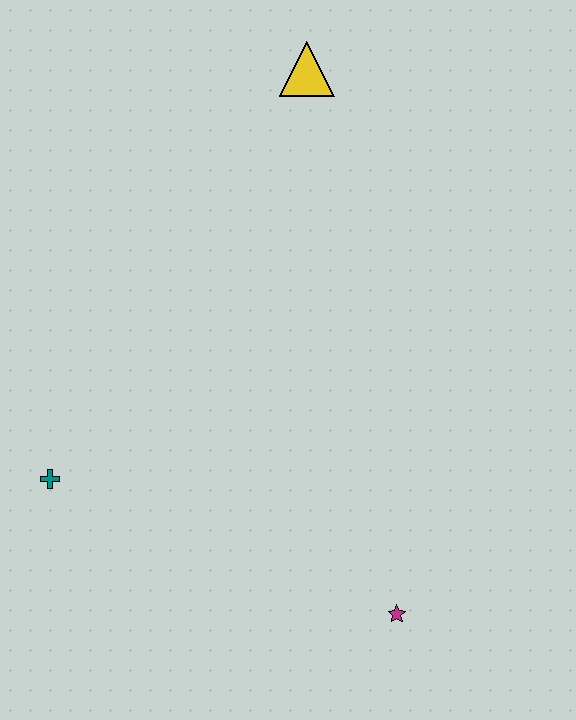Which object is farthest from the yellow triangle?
The magenta star is farthest from the yellow triangle.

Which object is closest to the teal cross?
The magenta star is closest to the teal cross.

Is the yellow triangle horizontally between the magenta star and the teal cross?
Yes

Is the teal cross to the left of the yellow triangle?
Yes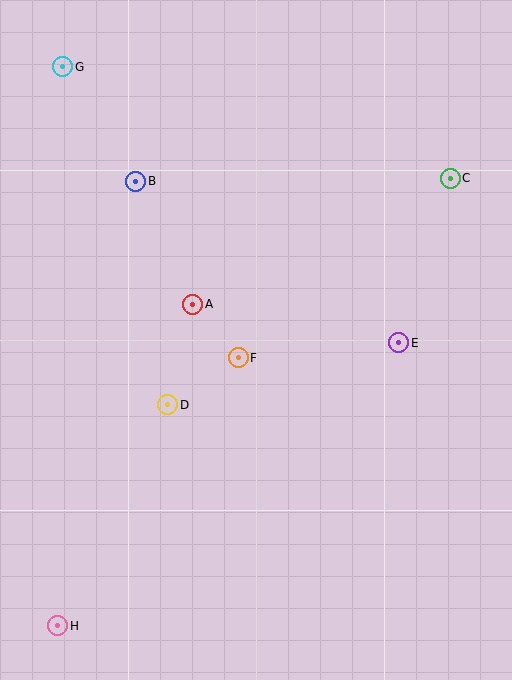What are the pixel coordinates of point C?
Point C is at (450, 178).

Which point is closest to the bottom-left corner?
Point H is closest to the bottom-left corner.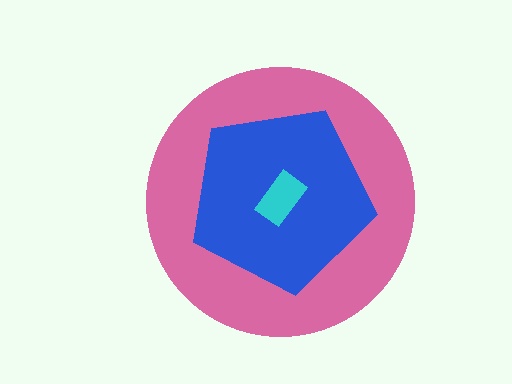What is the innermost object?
The cyan rectangle.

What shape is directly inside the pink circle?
The blue pentagon.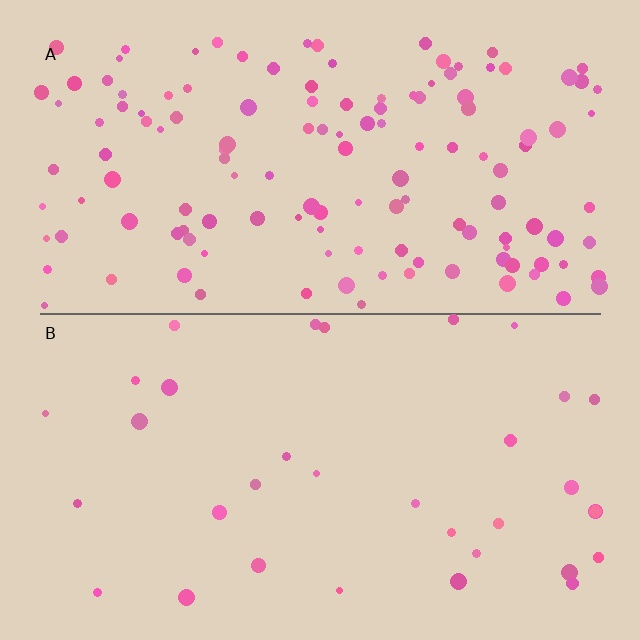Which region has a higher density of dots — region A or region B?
A (the top).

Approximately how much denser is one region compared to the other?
Approximately 4.0× — region A over region B.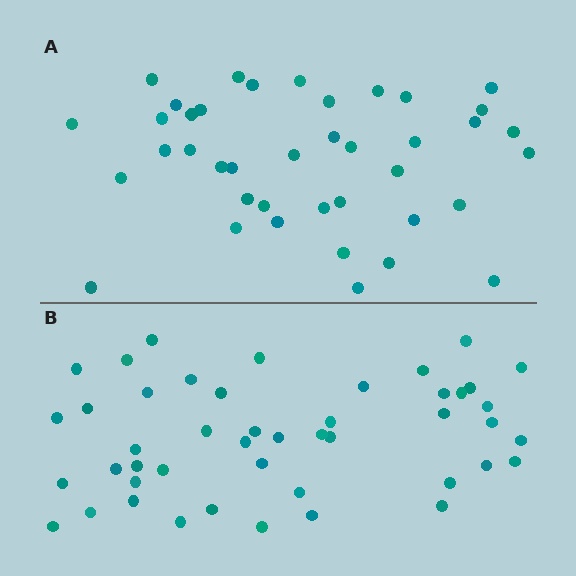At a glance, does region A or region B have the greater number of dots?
Region B (the bottom region) has more dots.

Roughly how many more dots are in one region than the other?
Region B has about 6 more dots than region A.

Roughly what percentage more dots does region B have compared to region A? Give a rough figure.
About 15% more.